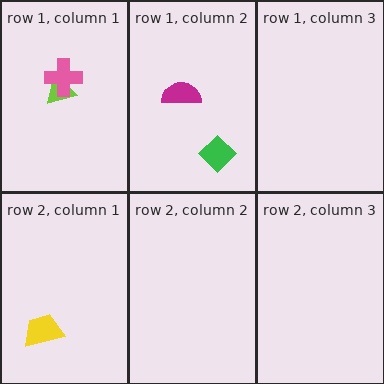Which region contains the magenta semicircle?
The row 1, column 2 region.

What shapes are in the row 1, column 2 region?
The green diamond, the magenta semicircle.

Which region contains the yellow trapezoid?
The row 2, column 1 region.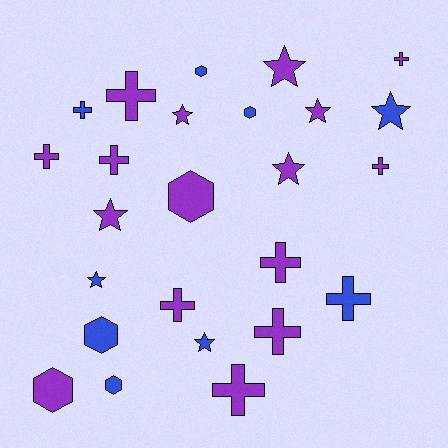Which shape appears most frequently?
Cross, with 11 objects.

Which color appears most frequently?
Purple, with 16 objects.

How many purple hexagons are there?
There are 2 purple hexagons.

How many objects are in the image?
There are 25 objects.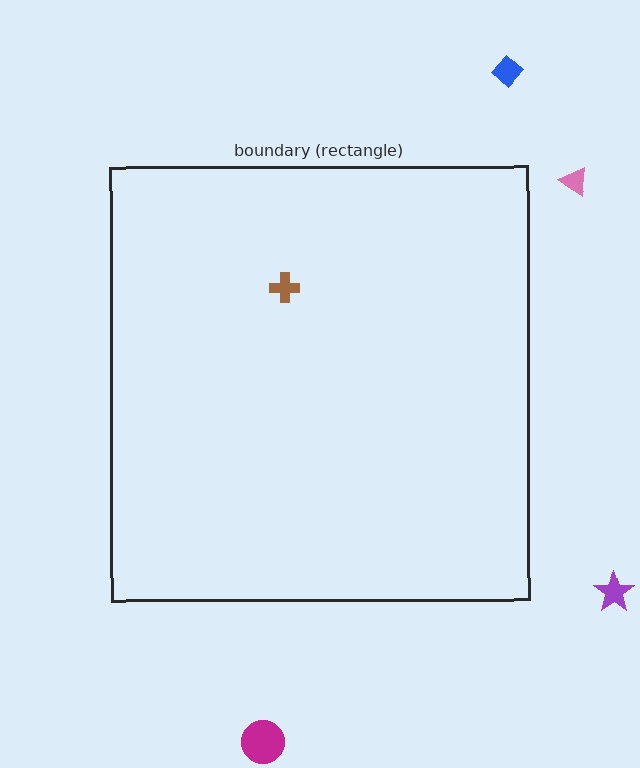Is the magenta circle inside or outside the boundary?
Outside.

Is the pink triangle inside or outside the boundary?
Outside.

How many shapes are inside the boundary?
1 inside, 4 outside.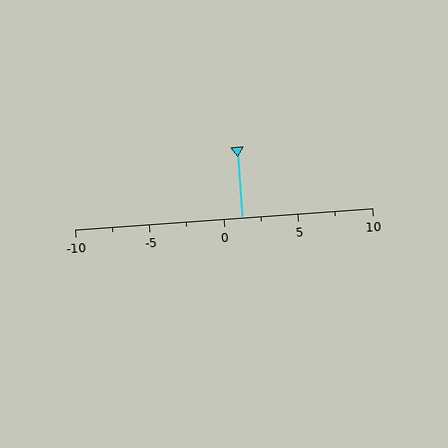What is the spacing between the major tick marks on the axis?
The major ticks are spaced 5 apart.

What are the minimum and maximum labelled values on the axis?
The axis runs from -10 to 10.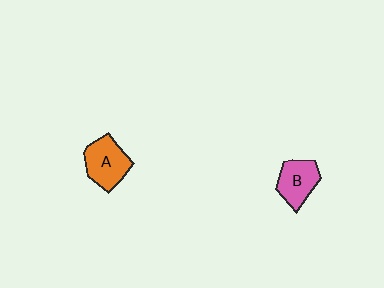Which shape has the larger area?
Shape A (orange).